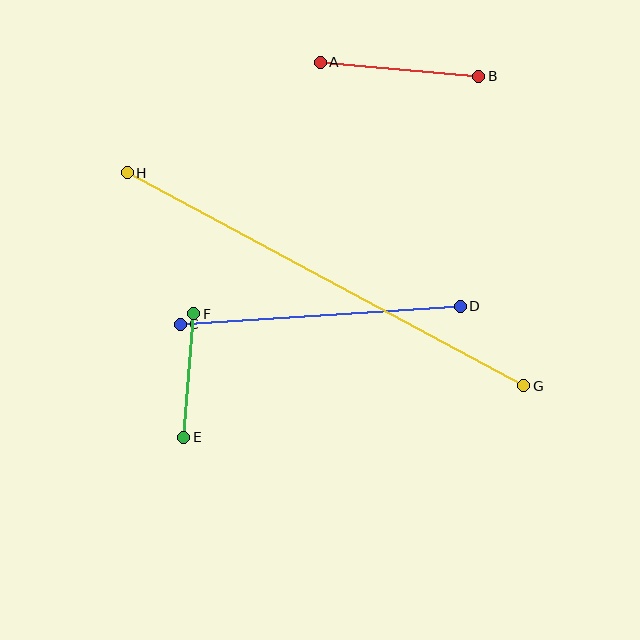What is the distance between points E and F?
The distance is approximately 124 pixels.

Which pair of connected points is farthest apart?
Points G and H are farthest apart.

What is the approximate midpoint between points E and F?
The midpoint is at approximately (189, 376) pixels.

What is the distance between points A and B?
The distance is approximately 159 pixels.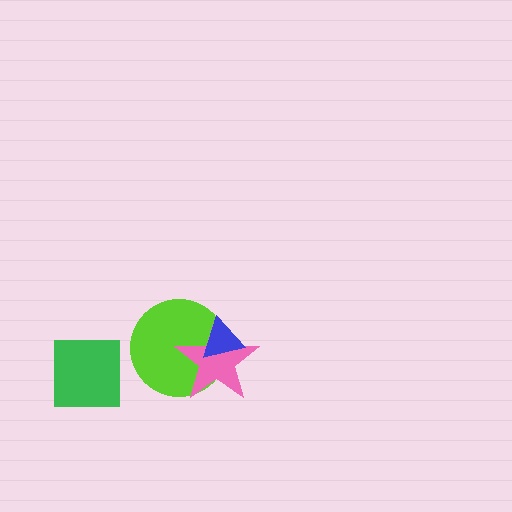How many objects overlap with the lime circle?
2 objects overlap with the lime circle.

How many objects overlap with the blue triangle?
2 objects overlap with the blue triangle.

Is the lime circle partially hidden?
Yes, it is partially covered by another shape.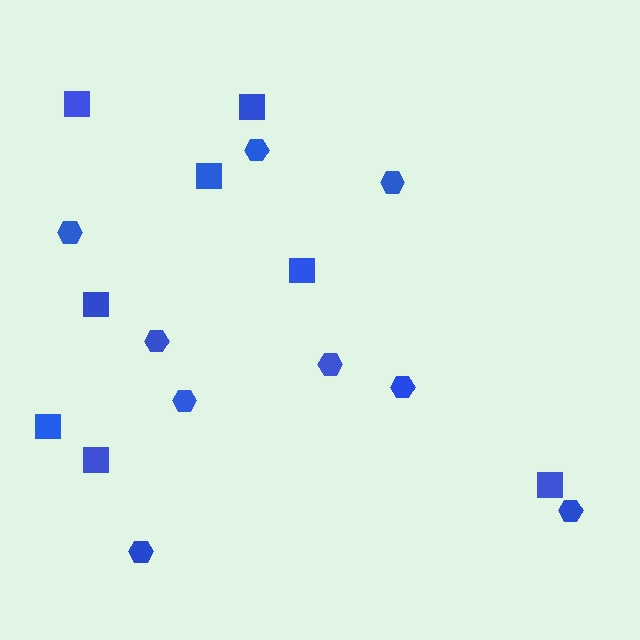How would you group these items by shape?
There are 2 groups: one group of squares (8) and one group of hexagons (9).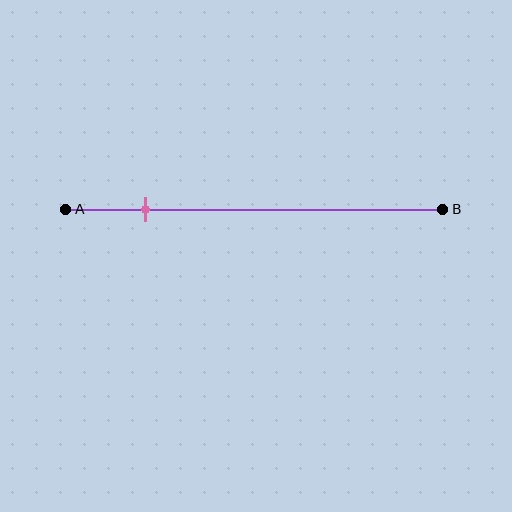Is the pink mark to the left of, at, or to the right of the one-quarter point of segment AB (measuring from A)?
The pink mark is to the left of the one-quarter point of segment AB.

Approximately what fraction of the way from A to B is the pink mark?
The pink mark is approximately 20% of the way from A to B.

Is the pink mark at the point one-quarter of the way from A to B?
No, the mark is at about 20% from A, not at the 25% one-quarter point.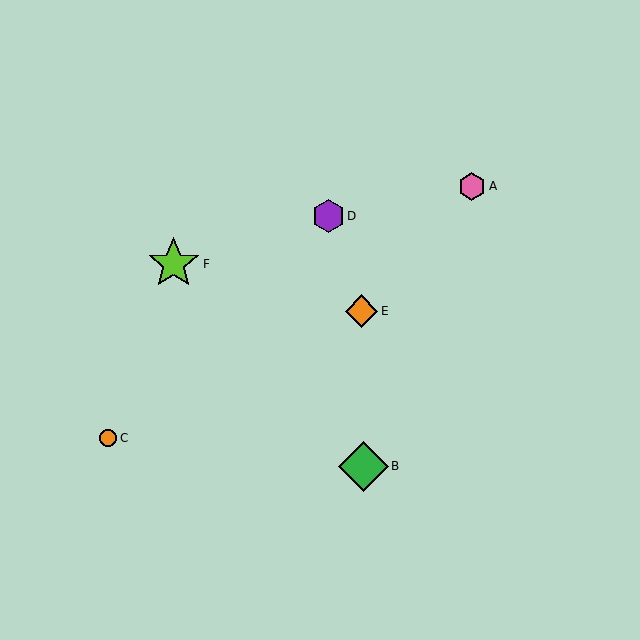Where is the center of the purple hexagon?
The center of the purple hexagon is at (328, 216).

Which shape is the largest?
The lime star (labeled F) is the largest.